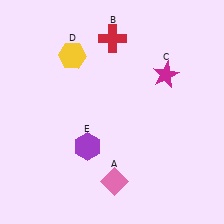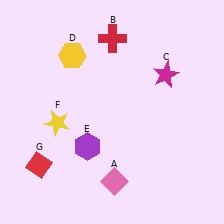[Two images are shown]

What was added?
A yellow star (F), a red diamond (G) were added in Image 2.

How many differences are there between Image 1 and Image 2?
There are 2 differences between the two images.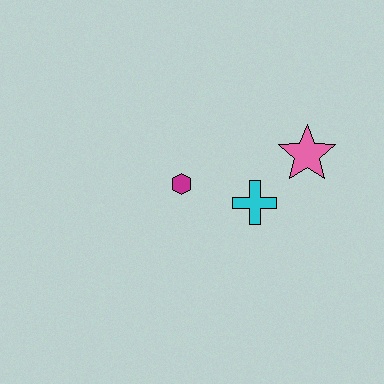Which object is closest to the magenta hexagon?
The cyan cross is closest to the magenta hexagon.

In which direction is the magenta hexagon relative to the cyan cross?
The magenta hexagon is to the left of the cyan cross.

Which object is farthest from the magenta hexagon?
The pink star is farthest from the magenta hexagon.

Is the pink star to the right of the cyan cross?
Yes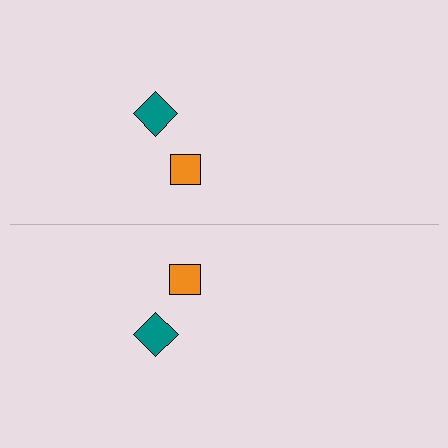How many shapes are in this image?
There are 4 shapes in this image.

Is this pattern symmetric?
Yes, this pattern has bilateral (reflection) symmetry.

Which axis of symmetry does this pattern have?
The pattern has a horizontal axis of symmetry running through the center of the image.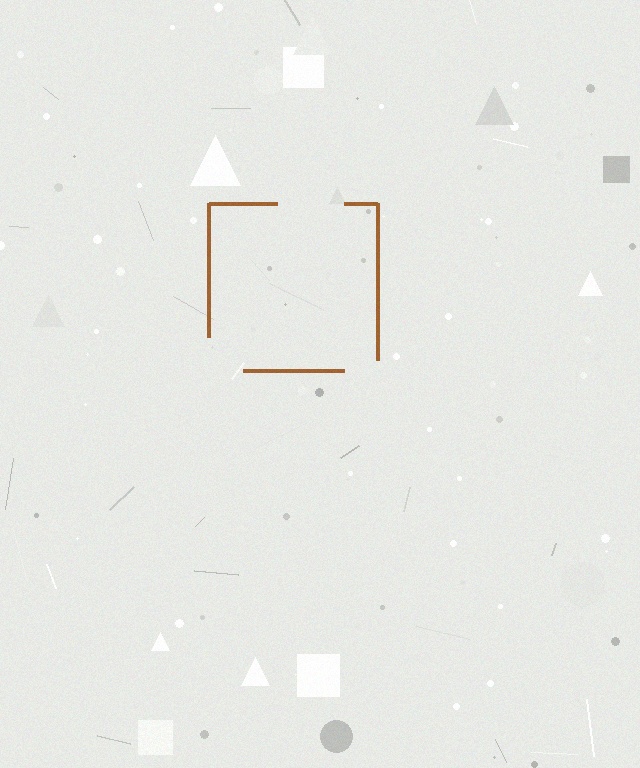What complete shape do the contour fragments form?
The contour fragments form a square.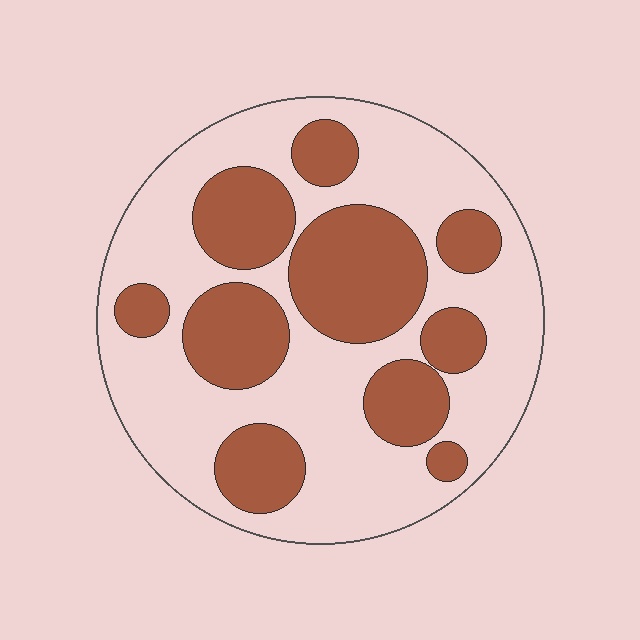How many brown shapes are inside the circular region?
10.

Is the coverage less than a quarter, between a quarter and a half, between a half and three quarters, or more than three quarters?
Between a quarter and a half.